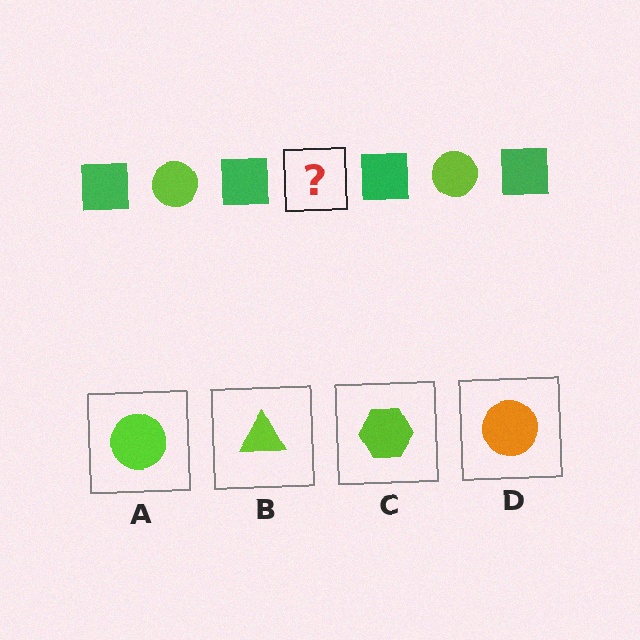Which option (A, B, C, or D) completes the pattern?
A.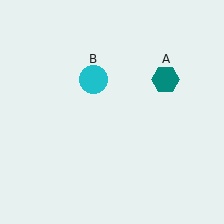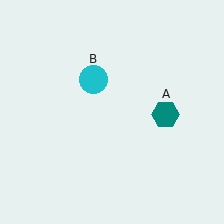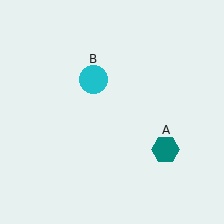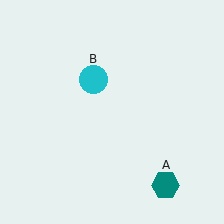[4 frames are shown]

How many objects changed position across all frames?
1 object changed position: teal hexagon (object A).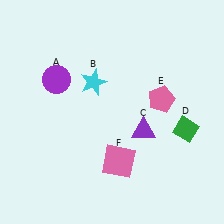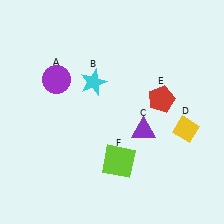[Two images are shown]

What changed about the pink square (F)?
In Image 1, F is pink. In Image 2, it changed to lime.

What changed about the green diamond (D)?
In Image 1, D is green. In Image 2, it changed to yellow.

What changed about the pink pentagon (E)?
In Image 1, E is pink. In Image 2, it changed to red.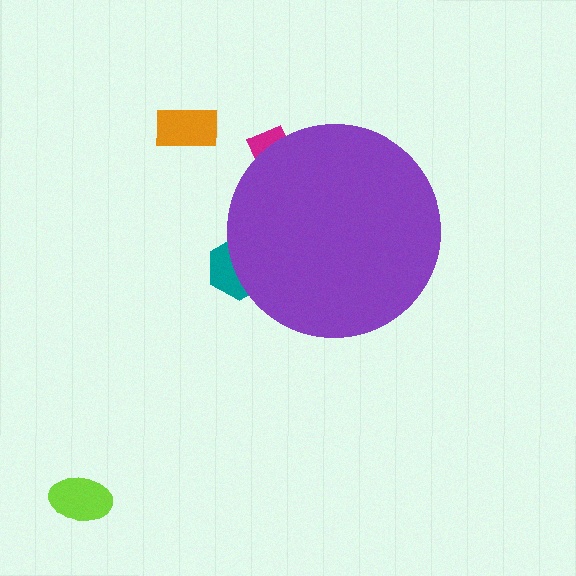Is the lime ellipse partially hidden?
No, the lime ellipse is fully visible.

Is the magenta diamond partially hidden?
Yes, the magenta diamond is partially hidden behind the purple circle.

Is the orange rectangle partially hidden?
No, the orange rectangle is fully visible.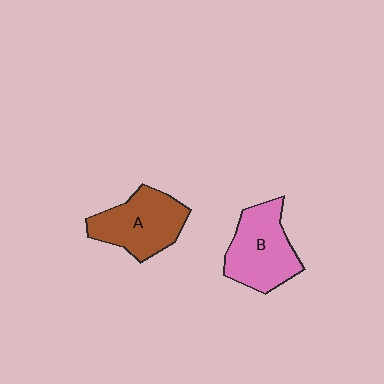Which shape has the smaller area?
Shape A (brown).